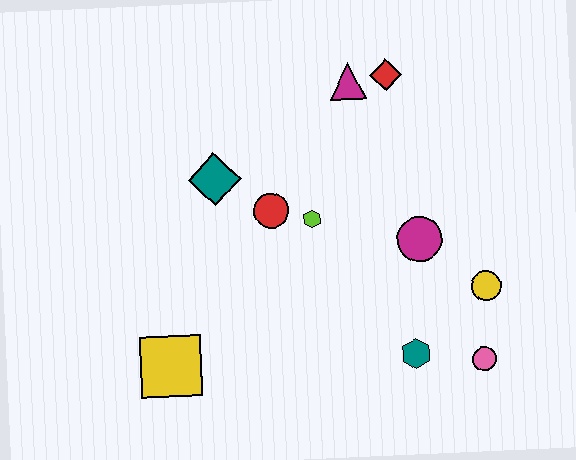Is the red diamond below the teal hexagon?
No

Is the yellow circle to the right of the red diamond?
Yes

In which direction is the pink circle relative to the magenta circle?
The pink circle is below the magenta circle.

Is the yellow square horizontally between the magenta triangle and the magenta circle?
No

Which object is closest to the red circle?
The lime hexagon is closest to the red circle.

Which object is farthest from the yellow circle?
The yellow square is farthest from the yellow circle.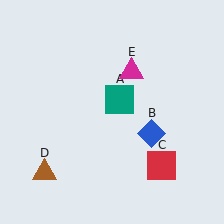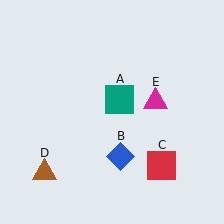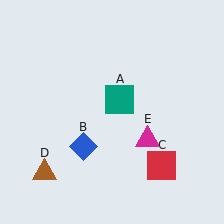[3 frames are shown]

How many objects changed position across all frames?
2 objects changed position: blue diamond (object B), magenta triangle (object E).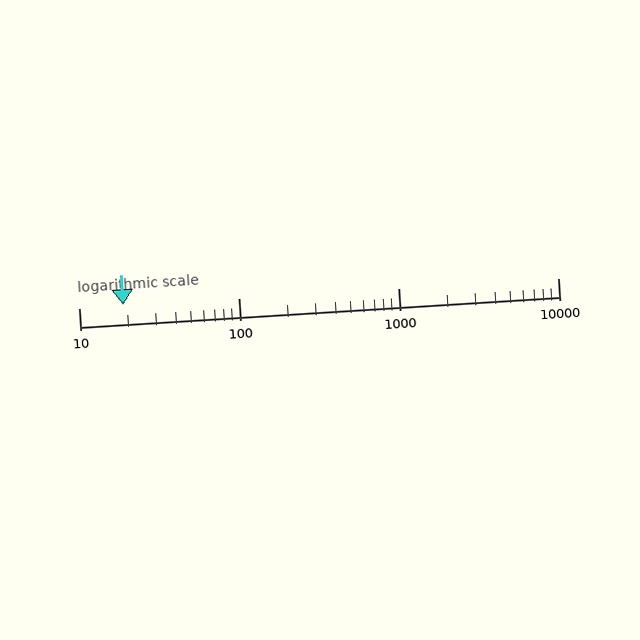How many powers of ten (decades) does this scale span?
The scale spans 3 decades, from 10 to 10000.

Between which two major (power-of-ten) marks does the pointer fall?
The pointer is between 10 and 100.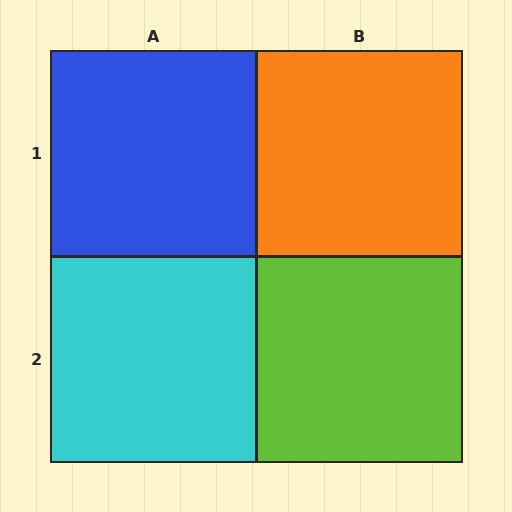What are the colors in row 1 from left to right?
Blue, orange.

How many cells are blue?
1 cell is blue.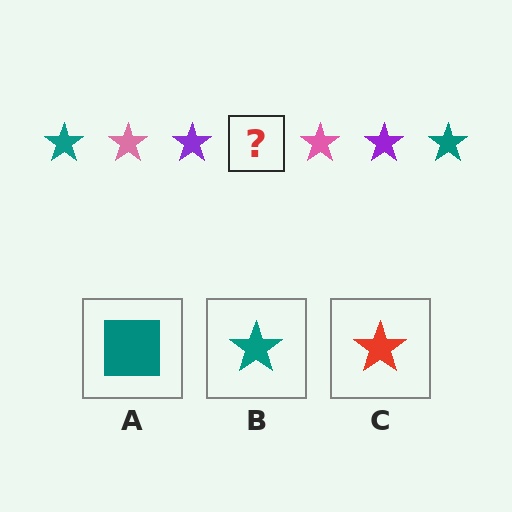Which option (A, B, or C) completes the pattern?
B.